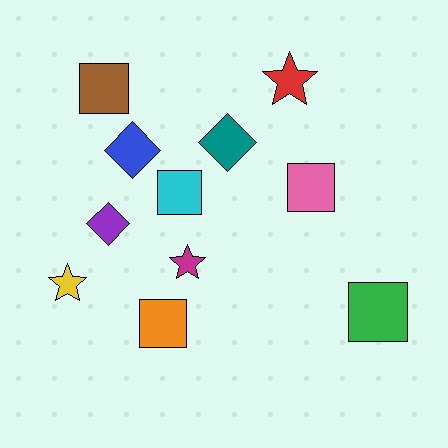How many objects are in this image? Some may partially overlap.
There are 11 objects.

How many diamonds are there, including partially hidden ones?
There are 3 diamonds.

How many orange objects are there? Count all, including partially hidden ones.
There is 1 orange object.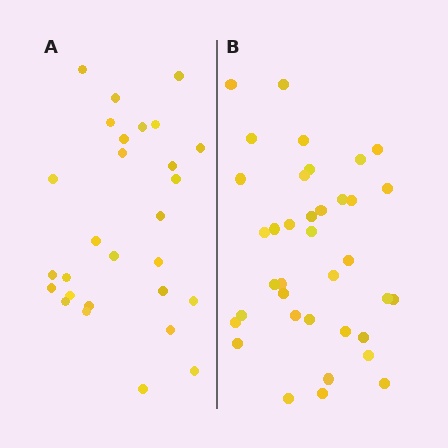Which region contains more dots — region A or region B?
Region B (the right region) has more dots.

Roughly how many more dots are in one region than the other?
Region B has roughly 8 or so more dots than region A.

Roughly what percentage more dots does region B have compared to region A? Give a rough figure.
About 30% more.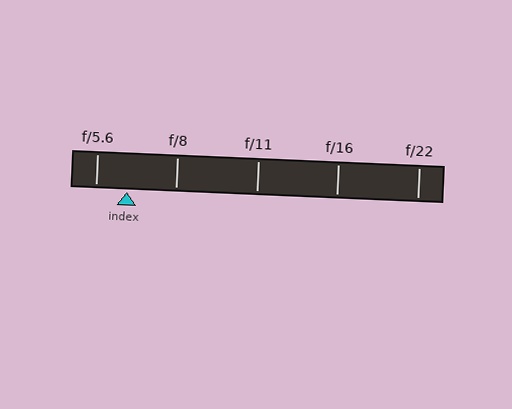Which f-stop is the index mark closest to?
The index mark is closest to f/5.6.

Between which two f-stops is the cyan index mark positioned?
The index mark is between f/5.6 and f/8.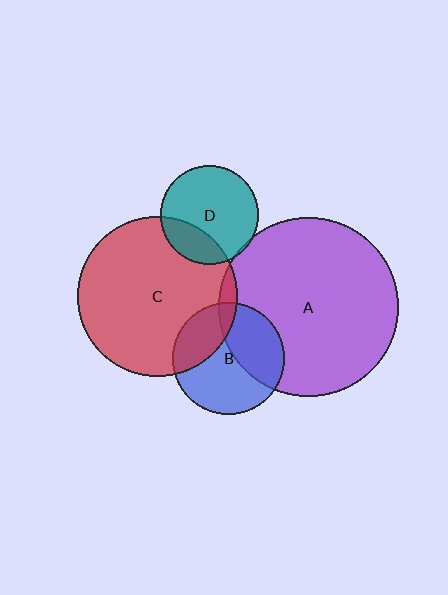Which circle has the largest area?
Circle A (purple).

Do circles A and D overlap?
Yes.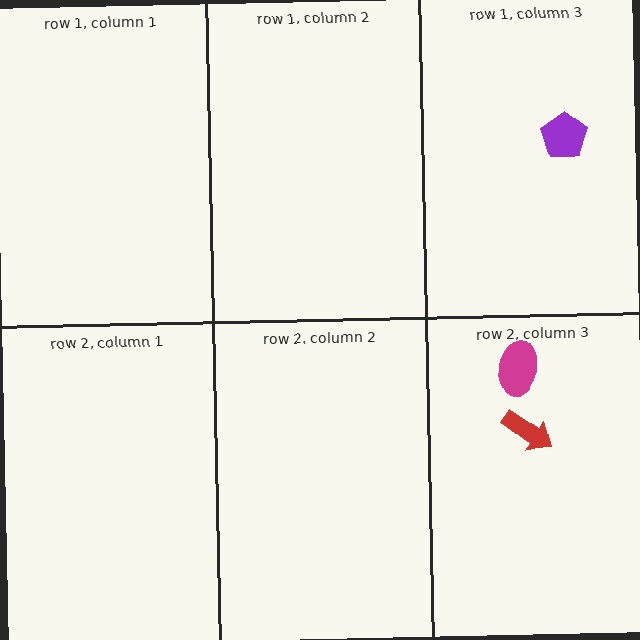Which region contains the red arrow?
The row 2, column 3 region.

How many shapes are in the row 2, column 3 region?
2.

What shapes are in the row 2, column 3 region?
The magenta ellipse, the red arrow.